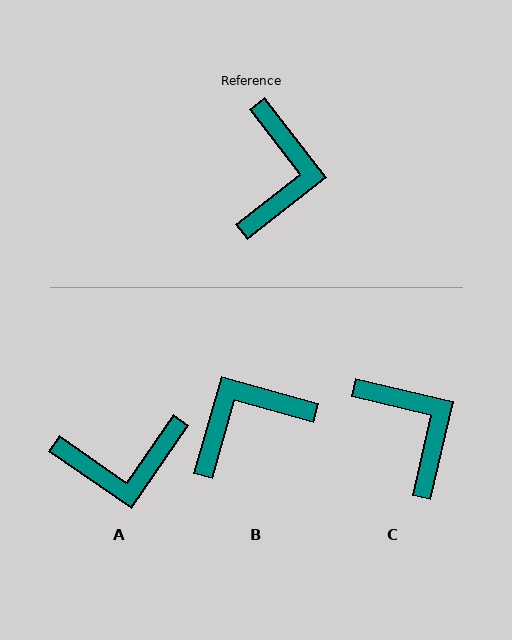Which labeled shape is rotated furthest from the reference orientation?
B, about 126 degrees away.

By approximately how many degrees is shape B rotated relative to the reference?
Approximately 126 degrees counter-clockwise.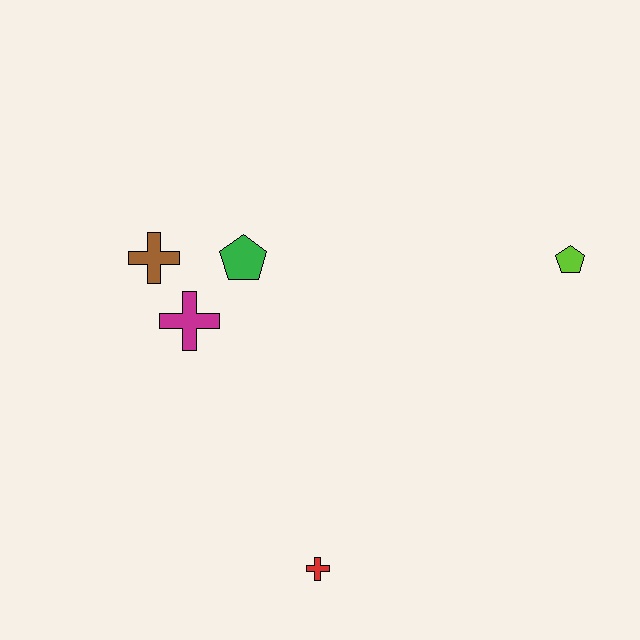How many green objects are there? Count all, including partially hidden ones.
There is 1 green object.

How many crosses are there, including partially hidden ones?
There are 3 crosses.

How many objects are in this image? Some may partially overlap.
There are 5 objects.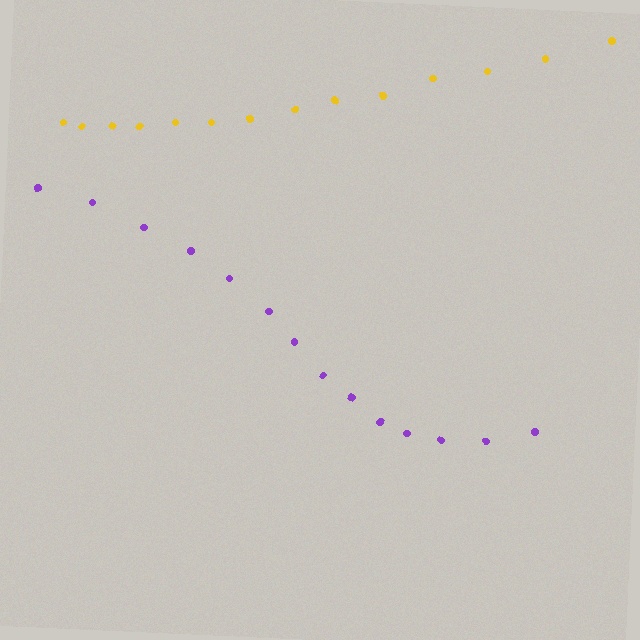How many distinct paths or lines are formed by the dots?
There are 2 distinct paths.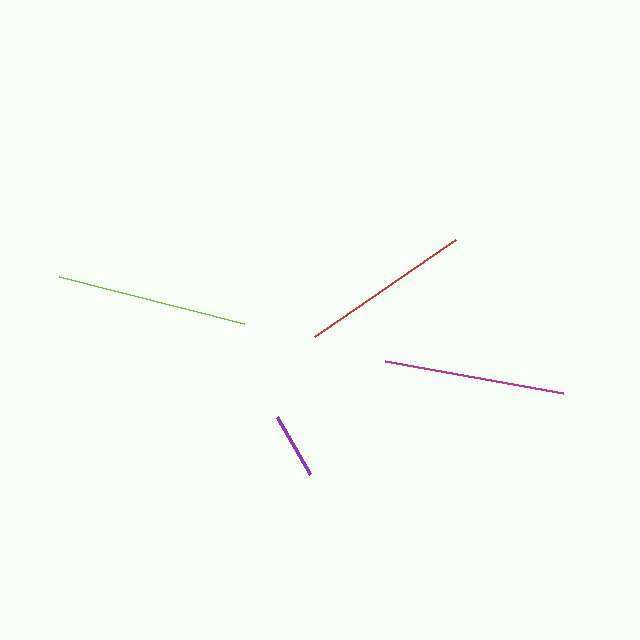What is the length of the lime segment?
The lime segment is approximately 191 pixels long.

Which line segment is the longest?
The lime line is the longest at approximately 191 pixels.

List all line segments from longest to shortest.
From longest to shortest: lime, magenta, red, purple.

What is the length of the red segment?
The red segment is approximately 171 pixels long.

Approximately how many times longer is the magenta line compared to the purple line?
The magenta line is approximately 2.8 times the length of the purple line.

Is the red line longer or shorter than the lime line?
The lime line is longer than the red line.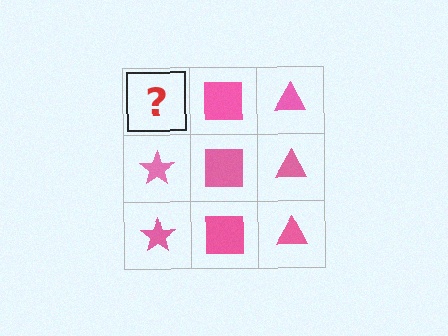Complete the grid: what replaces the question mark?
The question mark should be replaced with a pink star.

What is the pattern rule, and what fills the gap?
The rule is that each column has a consistent shape. The gap should be filled with a pink star.